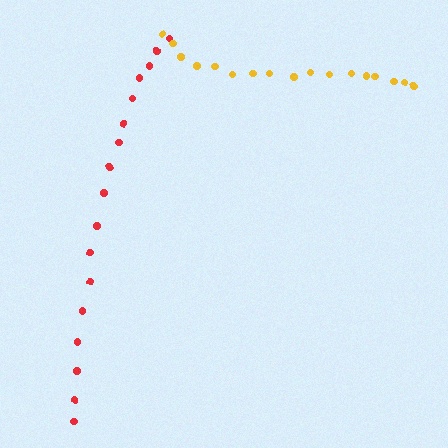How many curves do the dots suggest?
There are 2 distinct paths.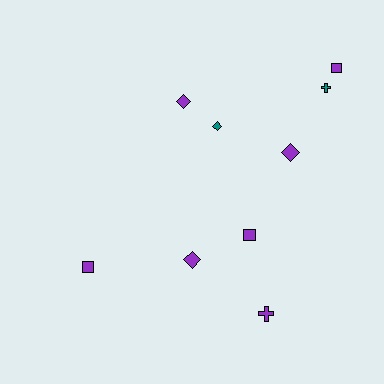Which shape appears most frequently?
Diamond, with 4 objects.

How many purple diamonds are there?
There are 3 purple diamonds.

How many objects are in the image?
There are 9 objects.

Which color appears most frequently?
Purple, with 7 objects.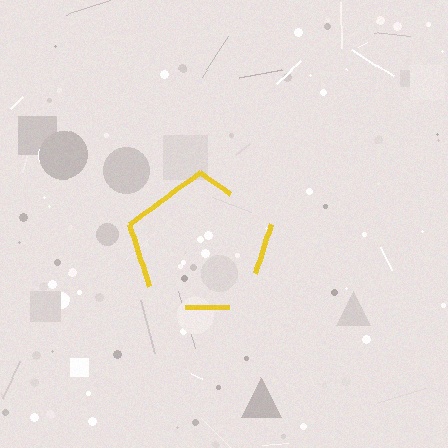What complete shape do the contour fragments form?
The contour fragments form a pentagon.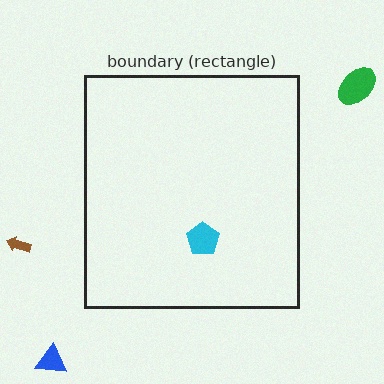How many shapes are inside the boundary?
1 inside, 3 outside.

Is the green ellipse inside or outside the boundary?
Outside.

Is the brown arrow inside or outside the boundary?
Outside.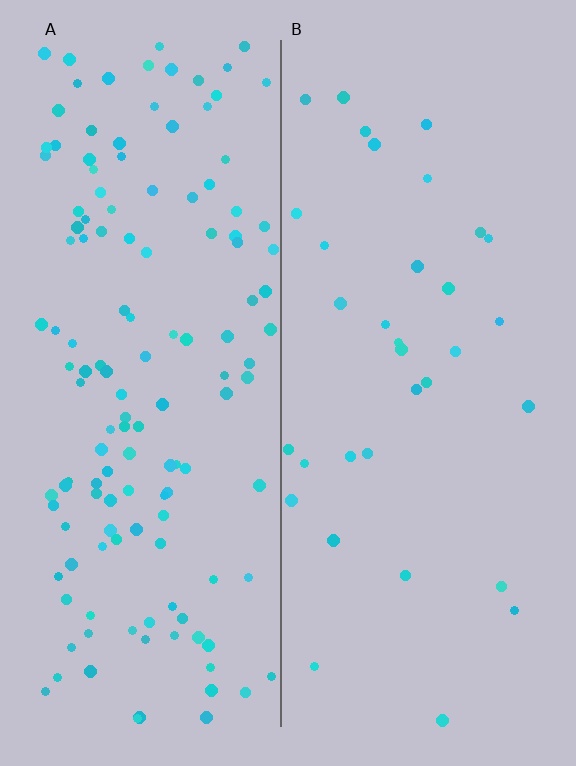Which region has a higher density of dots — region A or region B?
A (the left).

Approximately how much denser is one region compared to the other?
Approximately 4.0× — region A over region B.